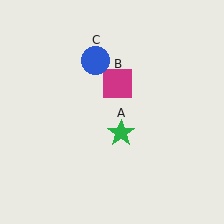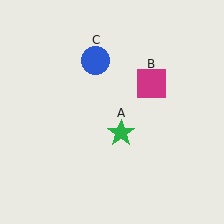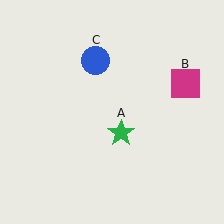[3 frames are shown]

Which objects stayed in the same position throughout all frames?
Green star (object A) and blue circle (object C) remained stationary.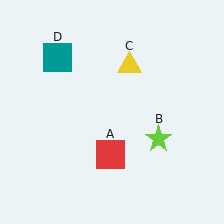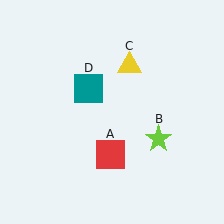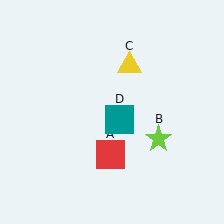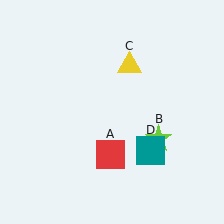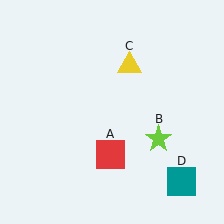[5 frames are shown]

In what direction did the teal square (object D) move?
The teal square (object D) moved down and to the right.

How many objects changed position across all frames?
1 object changed position: teal square (object D).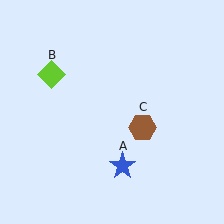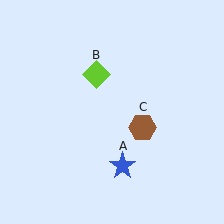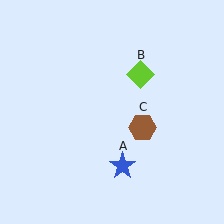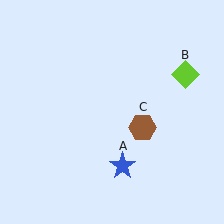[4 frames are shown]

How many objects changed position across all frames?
1 object changed position: lime diamond (object B).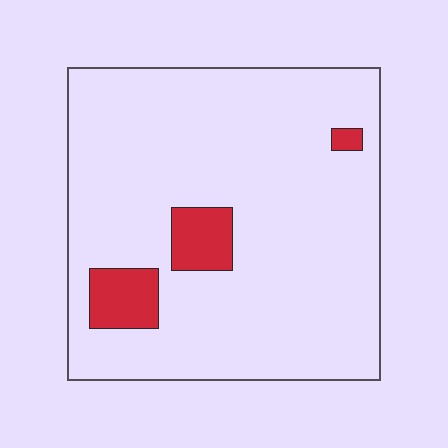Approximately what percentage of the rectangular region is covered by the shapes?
Approximately 10%.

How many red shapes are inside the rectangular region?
3.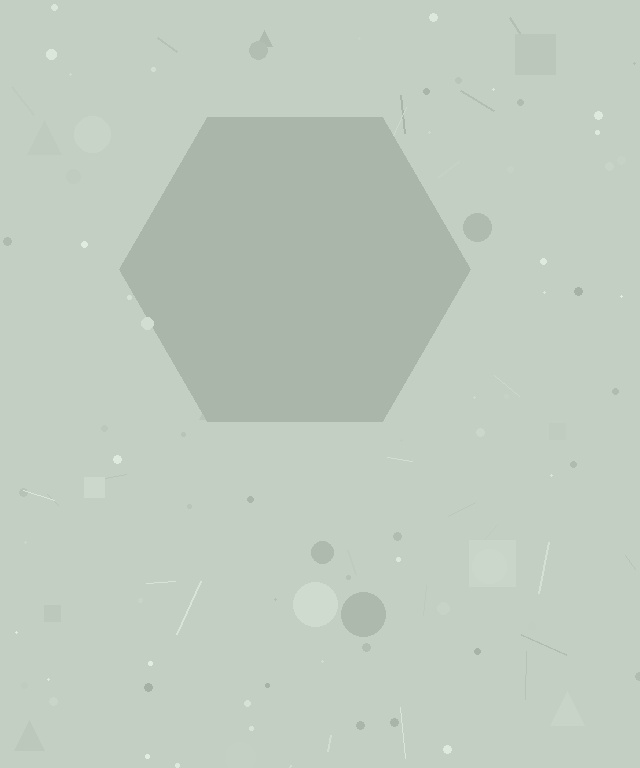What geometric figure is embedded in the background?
A hexagon is embedded in the background.